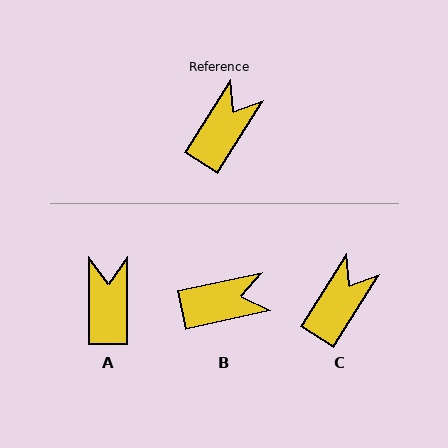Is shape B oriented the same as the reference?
No, it is off by about 45 degrees.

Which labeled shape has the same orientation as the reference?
C.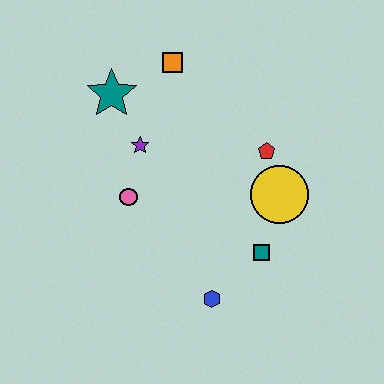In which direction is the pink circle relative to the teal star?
The pink circle is below the teal star.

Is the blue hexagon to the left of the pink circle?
No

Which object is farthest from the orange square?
The blue hexagon is farthest from the orange square.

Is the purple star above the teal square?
Yes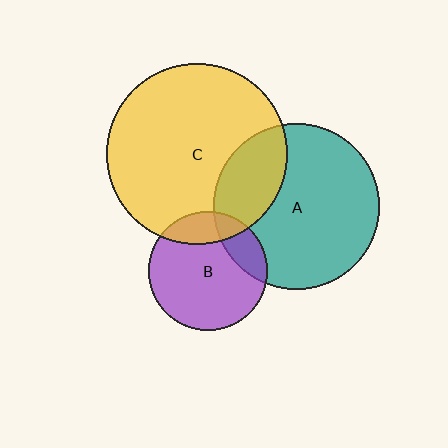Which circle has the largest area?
Circle C (yellow).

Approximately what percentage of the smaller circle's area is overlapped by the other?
Approximately 20%.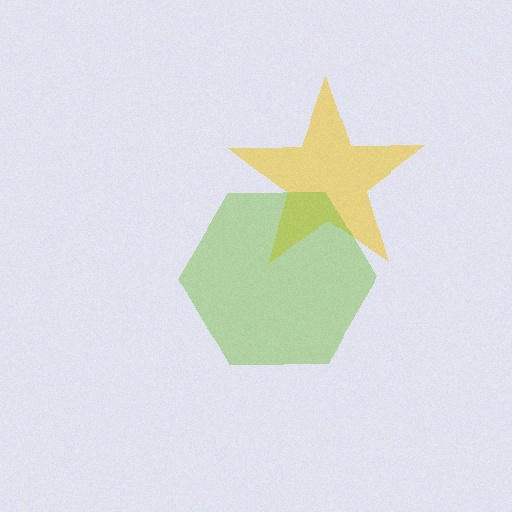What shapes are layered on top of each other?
The layered shapes are: a yellow star, a lime hexagon.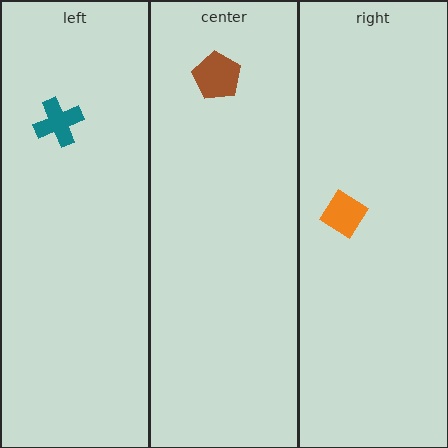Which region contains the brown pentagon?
The center region.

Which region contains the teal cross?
The left region.